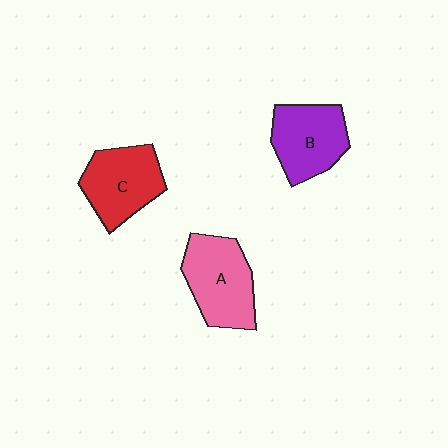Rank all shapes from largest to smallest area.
From largest to smallest: A (pink), C (red), B (purple).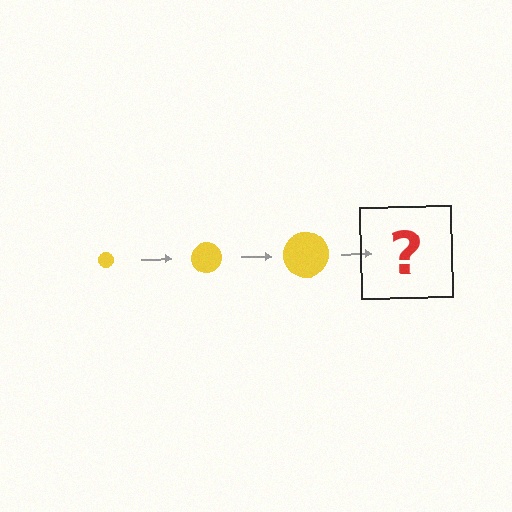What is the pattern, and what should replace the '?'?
The pattern is that the circle gets progressively larger each step. The '?' should be a yellow circle, larger than the previous one.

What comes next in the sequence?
The next element should be a yellow circle, larger than the previous one.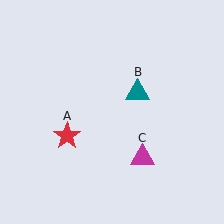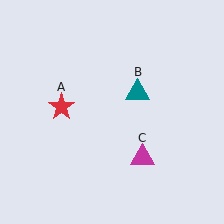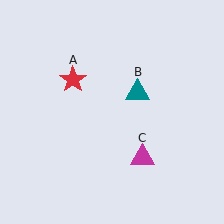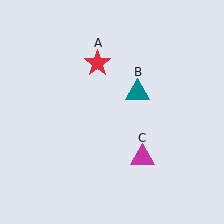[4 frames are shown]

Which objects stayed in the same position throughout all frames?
Teal triangle (object B) and magenta triangle (object C) remained stationary.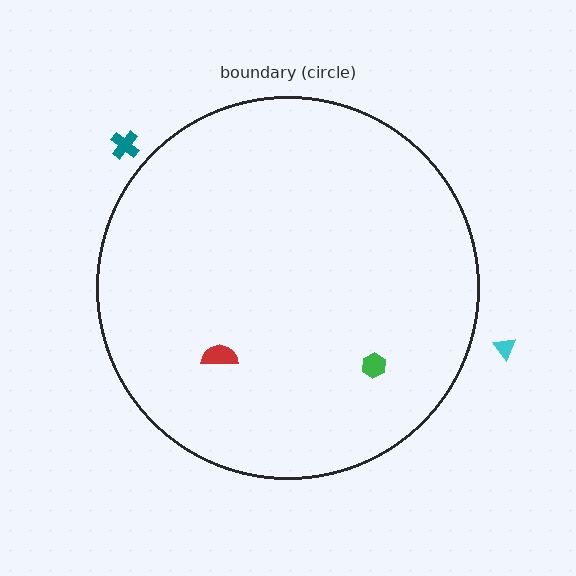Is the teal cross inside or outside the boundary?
Outside.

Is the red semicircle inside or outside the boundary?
Inside.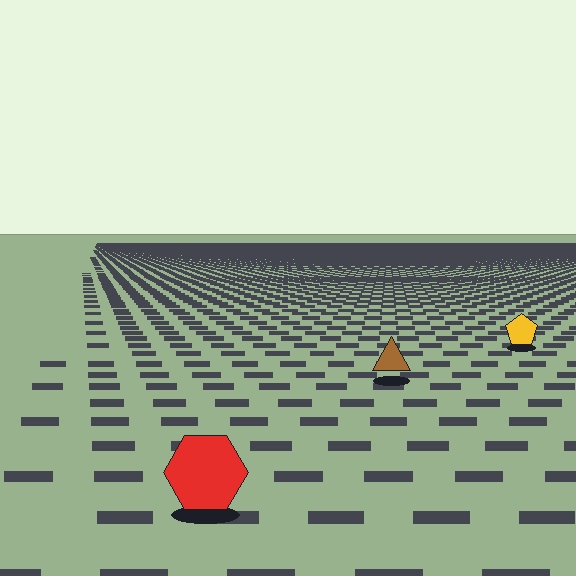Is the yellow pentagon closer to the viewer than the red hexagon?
No. The red hexagon is closer — you can tell from the texture gradient: the ground texture is coarser near it.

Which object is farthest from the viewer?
The yellow pentagon is farthest from the viewer. It appears smaller and the ground texture around it is denser.